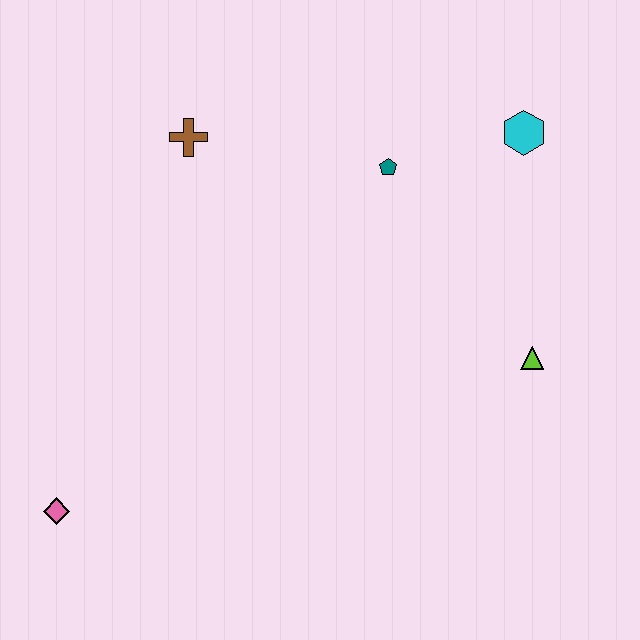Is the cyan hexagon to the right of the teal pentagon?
Yes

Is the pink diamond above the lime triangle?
No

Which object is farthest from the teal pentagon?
The pink diamond is farthest from the teal pentagon.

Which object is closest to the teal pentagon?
The cyan hexagon is closest to the teal pentagon.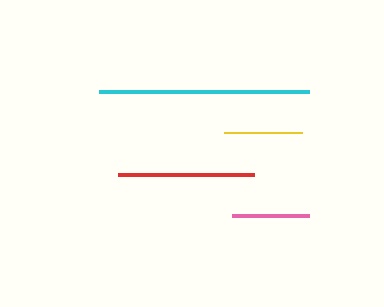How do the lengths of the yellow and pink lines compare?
The yellow and pink lines are approximately the same length.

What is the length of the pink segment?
The pink segment is approximately 77 pixels long.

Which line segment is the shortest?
The pink line is the shortest at approximately 77 pixels.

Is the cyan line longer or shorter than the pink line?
The cyan line is longer than the pink line.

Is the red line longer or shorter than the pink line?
The red line is longer than the pink line.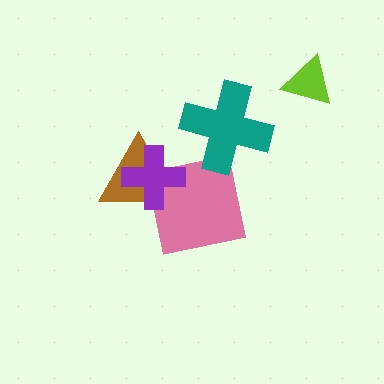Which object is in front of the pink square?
The purple cross is in front of the pink square.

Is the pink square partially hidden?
Yes, it is partially covered by another shape.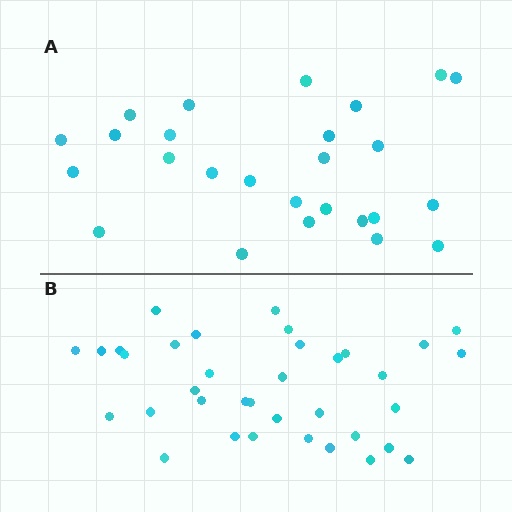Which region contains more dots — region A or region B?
Region B (the bottom region) has more dots.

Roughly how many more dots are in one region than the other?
Region B has roughly 10 or so more dots than region A.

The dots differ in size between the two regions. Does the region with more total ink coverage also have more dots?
No. Region A has more total ink coverage because its dots are larger, but region B actually contains more individual dots. Total area can be misleading — the number of items is what matters here.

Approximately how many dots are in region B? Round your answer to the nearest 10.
About 40 dots. (The exact count is 36, which rounds to 40.)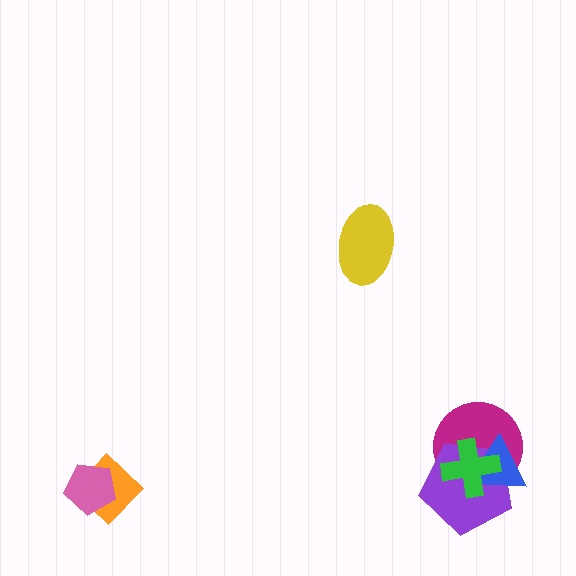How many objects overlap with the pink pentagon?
1 object overlaps with the pink pentagon.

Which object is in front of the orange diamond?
The pink pentagon is in front of the orange diamond.